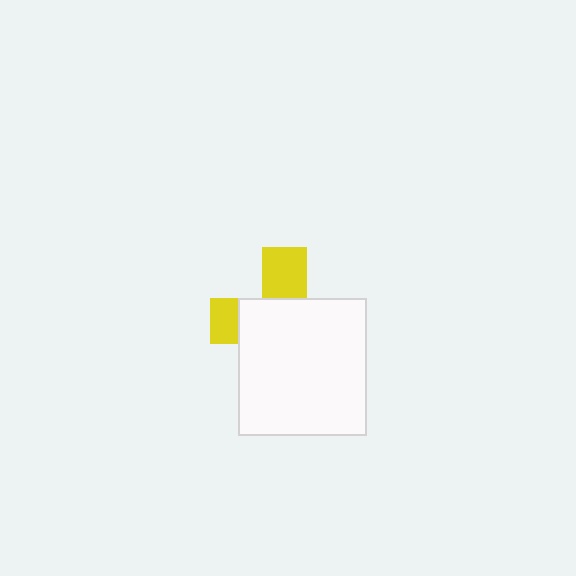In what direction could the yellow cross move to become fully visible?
The yellow cross could move up. That would shift it out from behind the white rectangle entirely.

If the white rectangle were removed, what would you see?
You would see the complete yellow cross.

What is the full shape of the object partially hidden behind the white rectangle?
The partially hidden object is a yellow cross.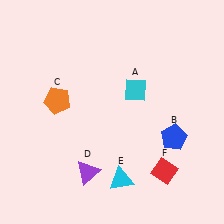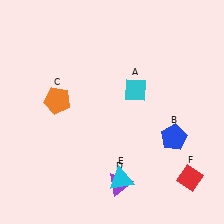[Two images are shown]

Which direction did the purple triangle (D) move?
The purple triangle (D) moved right.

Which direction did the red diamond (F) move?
The red diamond (F) moved right.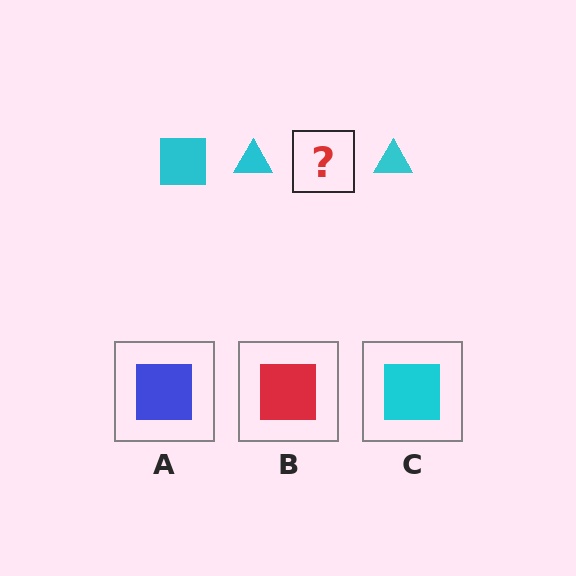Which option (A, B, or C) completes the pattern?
C.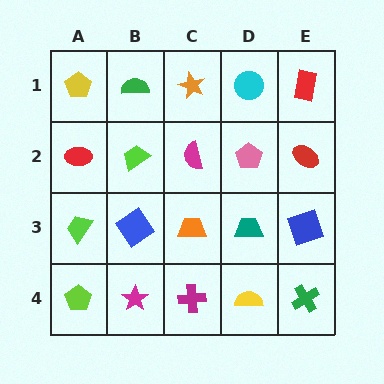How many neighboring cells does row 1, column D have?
3.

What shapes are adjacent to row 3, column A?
A red ellipse (row 2, column A), a lime pentagon (row 4, column A), a blue diamond (row 3, column B).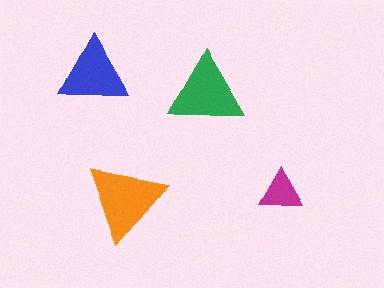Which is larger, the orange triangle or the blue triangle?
The orange one.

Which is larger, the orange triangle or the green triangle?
The orange one.